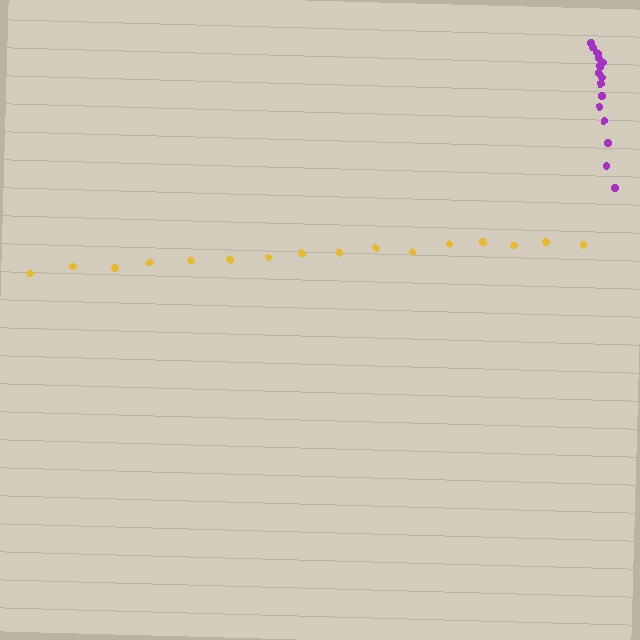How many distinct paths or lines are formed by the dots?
There are 2 distinct paths.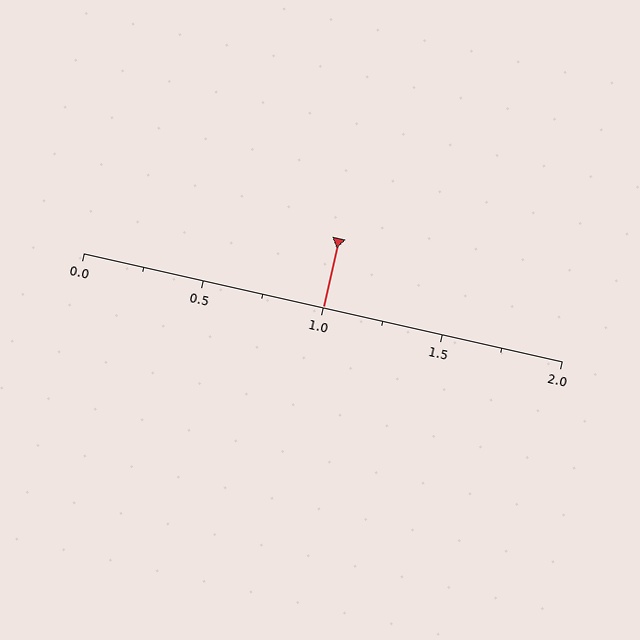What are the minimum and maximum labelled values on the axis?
The axis runs from 0.0 to 2.0.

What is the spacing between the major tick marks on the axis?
The major ticks are spaced 0.5 apart.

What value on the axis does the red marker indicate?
The marker indicates approximately 1.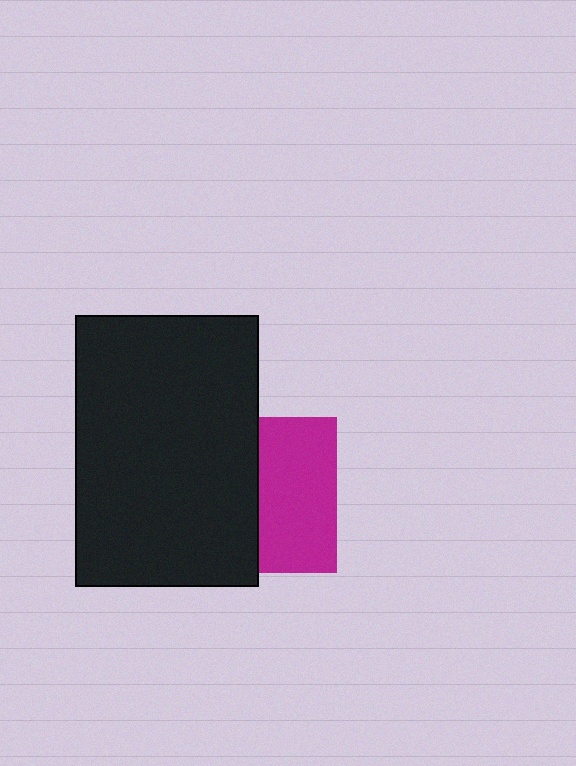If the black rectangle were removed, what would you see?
You would see the complete magenta square.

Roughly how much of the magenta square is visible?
About half of it is visible (roughly 49%).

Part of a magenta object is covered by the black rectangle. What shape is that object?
It is a square.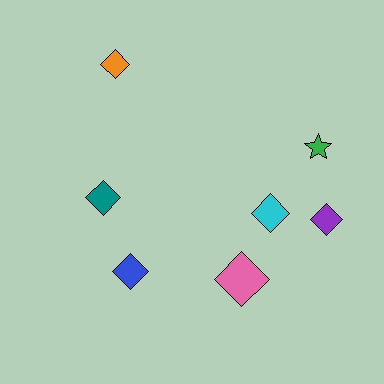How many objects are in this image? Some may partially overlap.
There are 7 objects.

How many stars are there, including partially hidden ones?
There is 1 star.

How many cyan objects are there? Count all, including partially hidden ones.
There is 1 cyan object.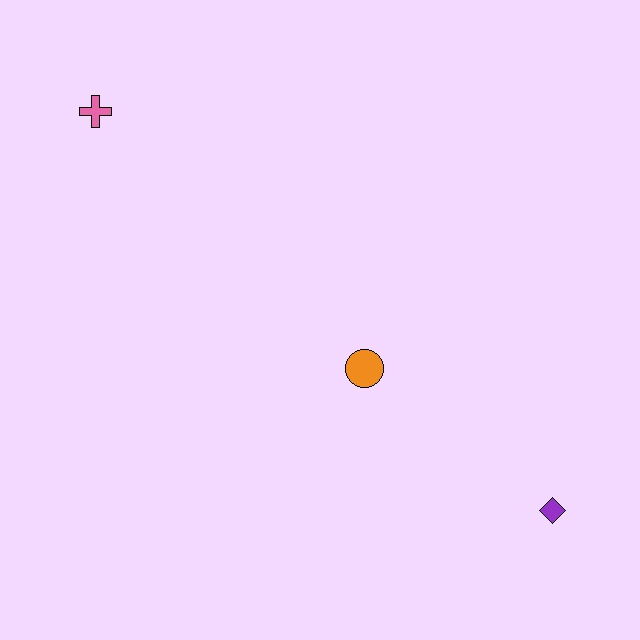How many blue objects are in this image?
There are no blue objects.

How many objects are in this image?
There are 3 objects.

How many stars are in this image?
There are no stars.